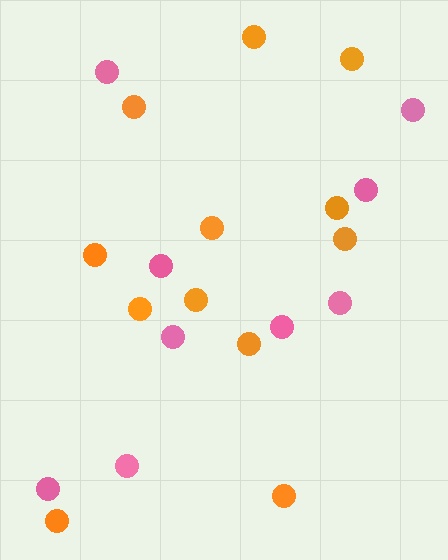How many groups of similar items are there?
There are 2 groups: one group of pink circles (9) and one group of orange circles (12).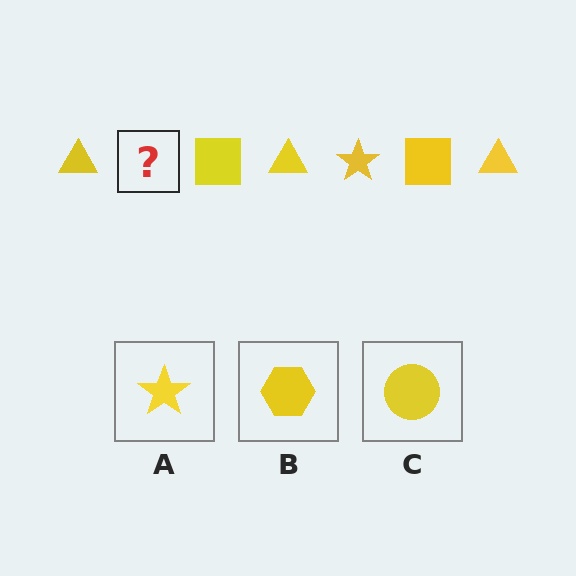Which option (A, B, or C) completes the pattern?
A.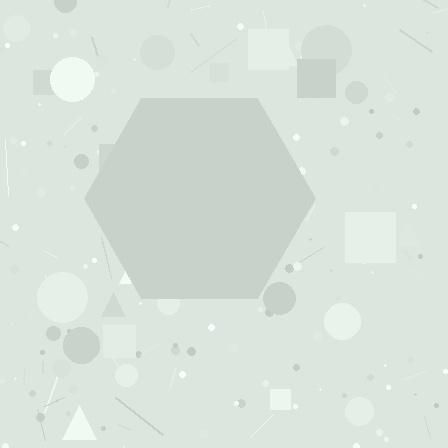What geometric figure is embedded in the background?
A hexagon is embedded in the background.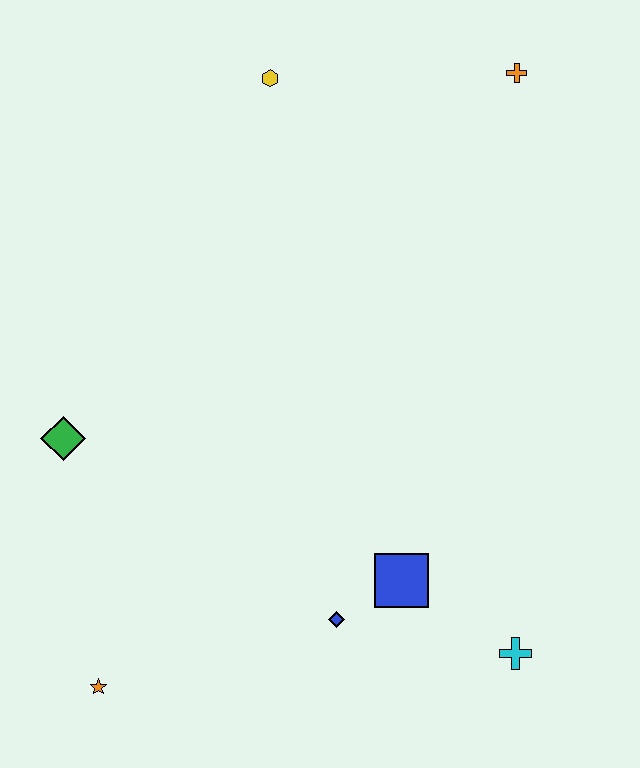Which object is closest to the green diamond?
The orange star is closest to the green diamond.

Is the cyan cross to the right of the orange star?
Yes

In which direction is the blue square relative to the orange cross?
The blue square is below the orange cross.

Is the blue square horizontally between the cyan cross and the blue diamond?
Yes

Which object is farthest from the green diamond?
The orange cross is farthest from the green diamond.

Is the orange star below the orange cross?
Yes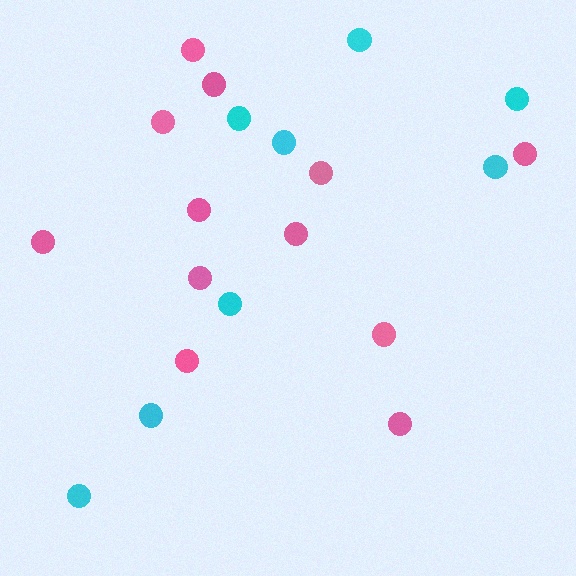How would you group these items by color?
There are 2 groups: one group of cyan circles (8) and one group of pink circles (12).